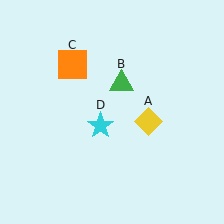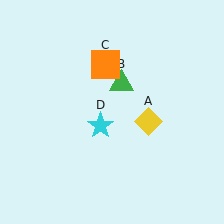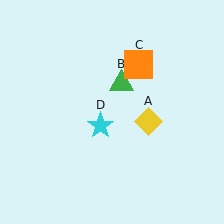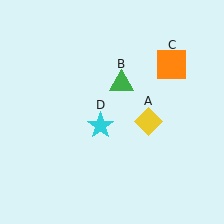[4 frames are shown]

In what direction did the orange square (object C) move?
The orange square (object C) moved right.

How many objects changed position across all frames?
1 object changed position: orange square (object C).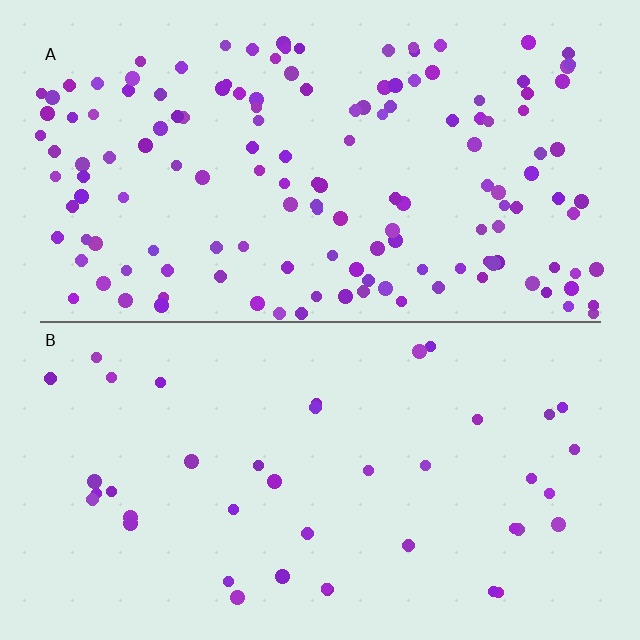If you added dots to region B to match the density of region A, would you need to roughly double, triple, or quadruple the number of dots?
Approximately quadruple.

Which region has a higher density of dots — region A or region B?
A (the top).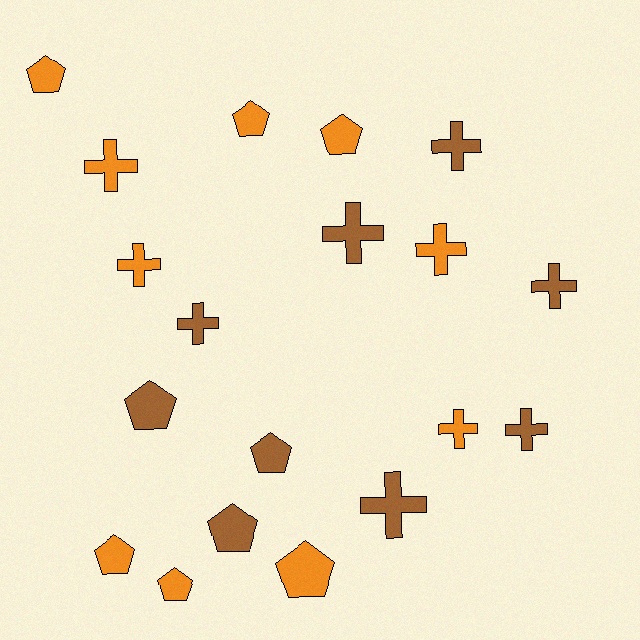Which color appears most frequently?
Orange, with 10 objects.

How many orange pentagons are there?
There are 6 orange pentagons.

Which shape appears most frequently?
Cross, with 10 objects.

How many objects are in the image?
There are 19 objects.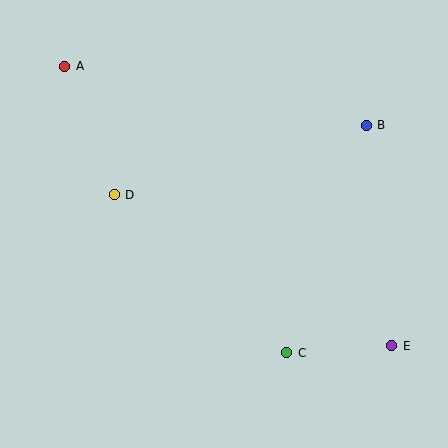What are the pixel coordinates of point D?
Point D is at (114, 195).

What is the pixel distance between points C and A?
The distance between C and A is 362 pixels.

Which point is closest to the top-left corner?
Point A is closest to the top-left corner.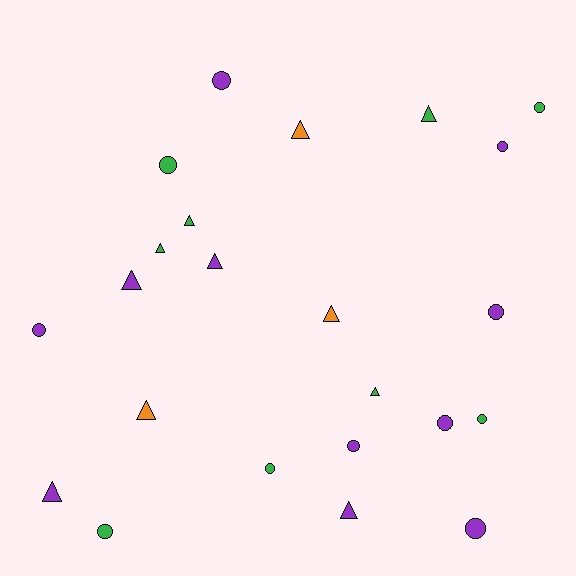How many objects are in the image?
There are 23 objects.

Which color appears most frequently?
Purple, with 11 objects.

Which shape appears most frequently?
Circle, with 12 objects.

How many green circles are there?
There are 5 green circles.